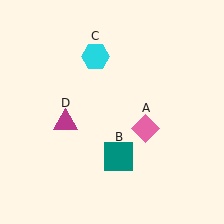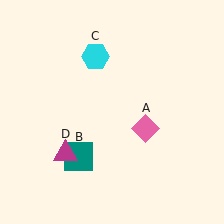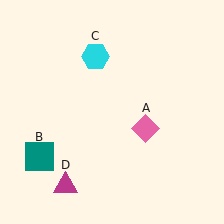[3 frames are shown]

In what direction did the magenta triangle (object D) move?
The magenta triangle (object D) moved down.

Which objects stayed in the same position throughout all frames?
Pink diamond (object A) and cyan hexagon (object C) remained stationary.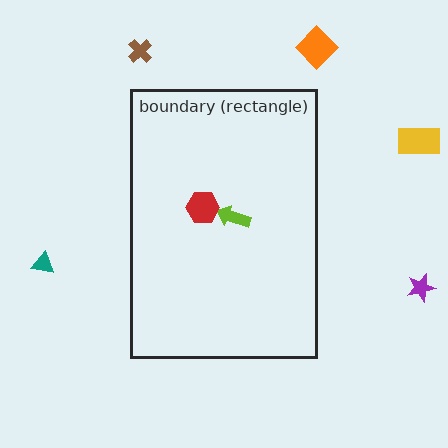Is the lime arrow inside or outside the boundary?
Inside.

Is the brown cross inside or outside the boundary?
Outside.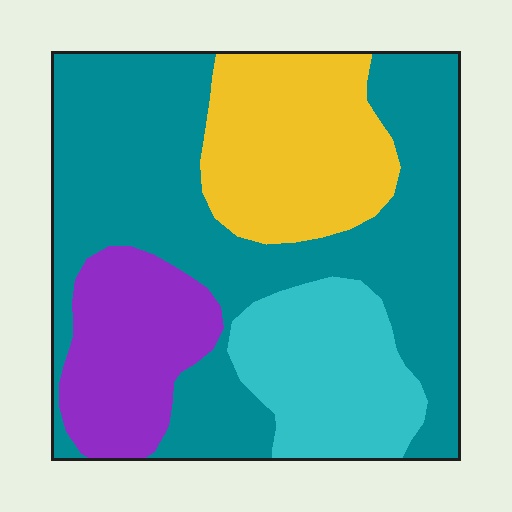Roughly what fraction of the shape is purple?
Purple takes up about one sixth (1/6) of the shape.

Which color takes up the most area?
Teal, at roughly 50%.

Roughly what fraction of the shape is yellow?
Yellow covers about 20% of the shape.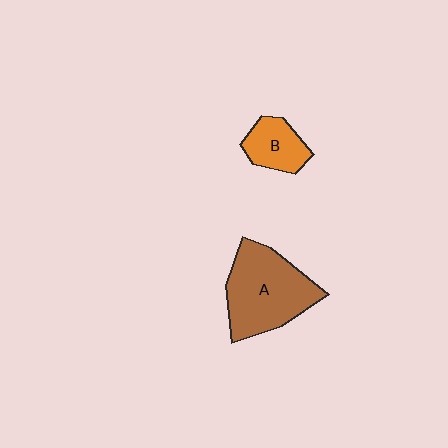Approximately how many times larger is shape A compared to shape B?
Approximately 2.3 times.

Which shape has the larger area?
Shape A (brown).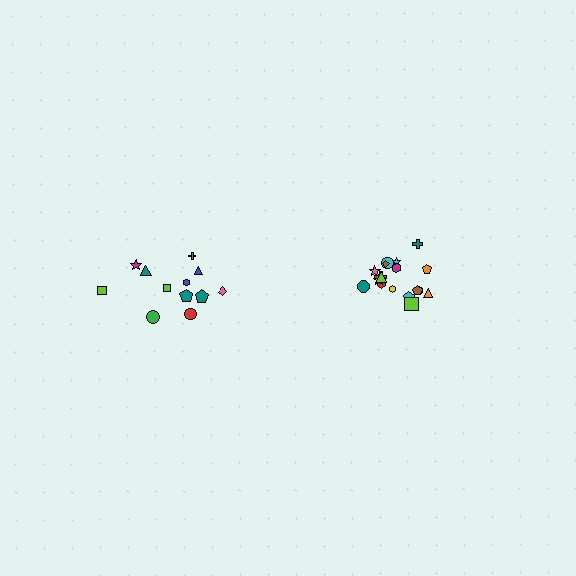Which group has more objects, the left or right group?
The right group.